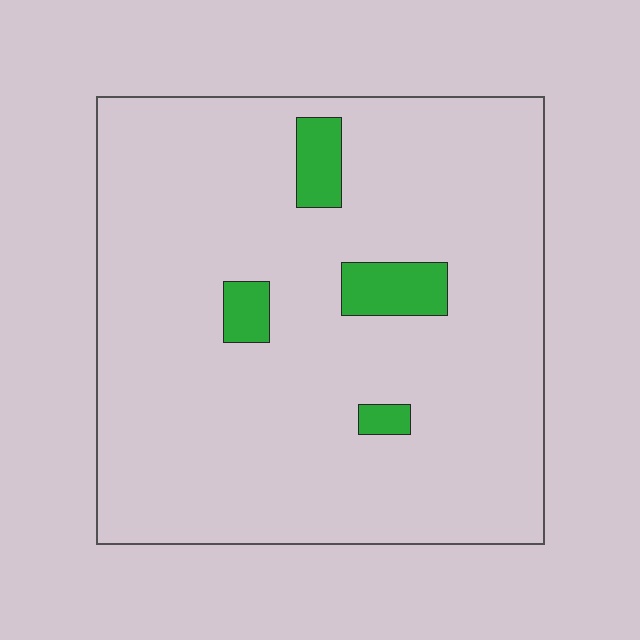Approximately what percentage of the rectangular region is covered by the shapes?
Approximately 5%.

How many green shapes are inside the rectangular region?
4.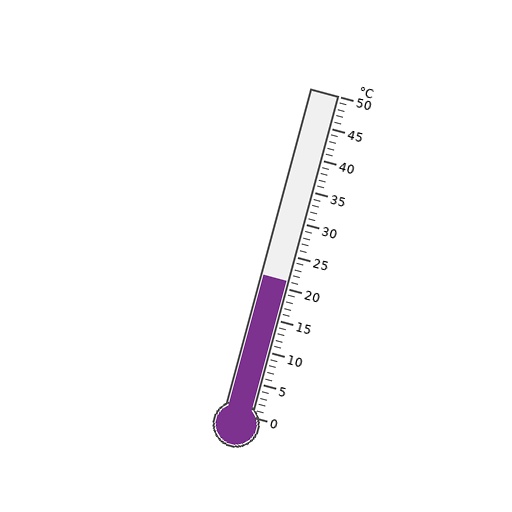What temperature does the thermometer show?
The thermometer shows approximately 21°C.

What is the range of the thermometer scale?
The thermometer scale ranges from 0°C to 50°C.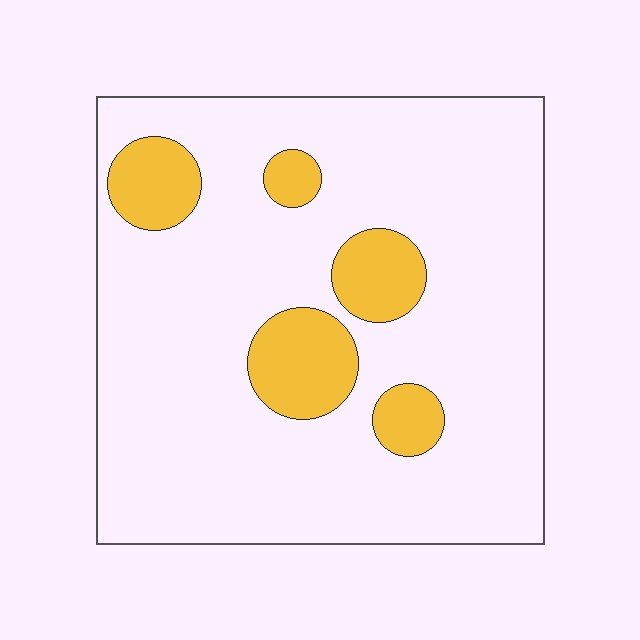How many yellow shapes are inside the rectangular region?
5.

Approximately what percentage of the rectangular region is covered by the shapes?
Approximately 15%.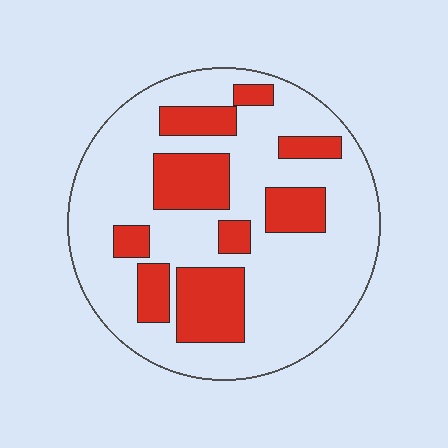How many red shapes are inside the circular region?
9.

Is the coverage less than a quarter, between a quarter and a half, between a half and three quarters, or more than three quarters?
Between a quarter and a half.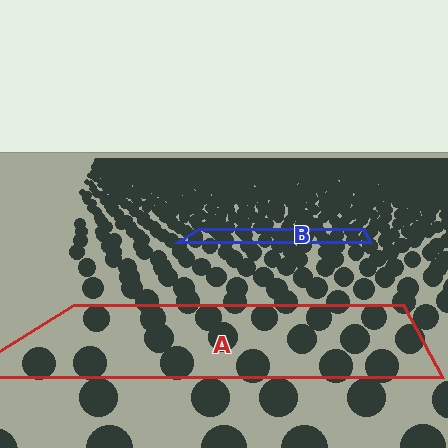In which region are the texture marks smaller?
The texture marks are smaller in region B, because it is farther away.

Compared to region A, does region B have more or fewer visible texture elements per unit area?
Region B has more texture elements per unit area — they are packed more densely because it is farther away.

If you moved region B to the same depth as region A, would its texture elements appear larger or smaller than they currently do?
They would appear larger. At a closer depth, the same texture elements are projected at a bigger on-screen size.